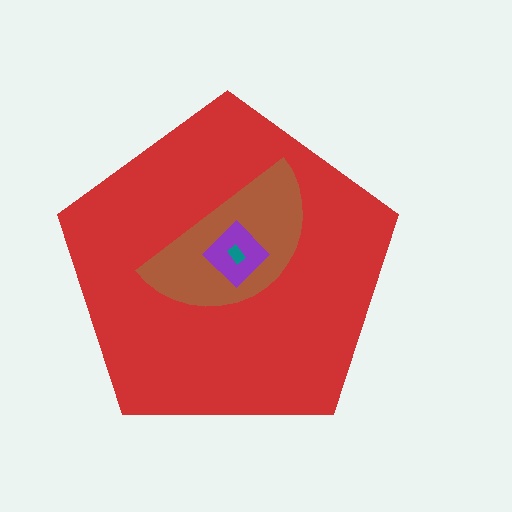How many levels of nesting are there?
4.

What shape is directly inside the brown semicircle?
The purple diamond.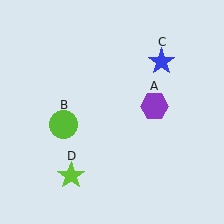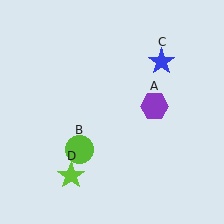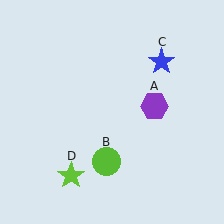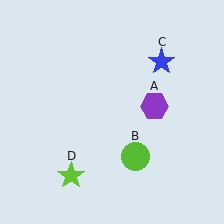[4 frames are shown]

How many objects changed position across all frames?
1 object changed position: lime circle (object B).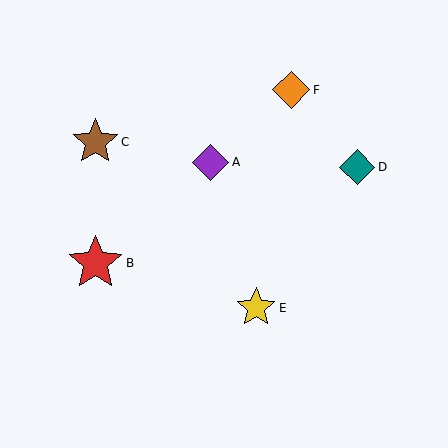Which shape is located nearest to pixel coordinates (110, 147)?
The brown star (labeled C) at (95, 142) is nearest to that location.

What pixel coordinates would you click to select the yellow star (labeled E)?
Click at (256, 308) to select the yellow star E.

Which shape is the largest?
The red star (labeled B) is the largest.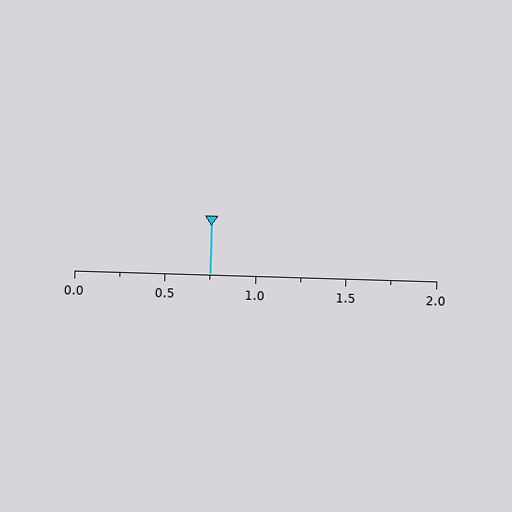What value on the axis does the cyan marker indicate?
The marker indicates approximately 0.75.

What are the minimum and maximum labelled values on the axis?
The axis runs from 0.0 to 2.0.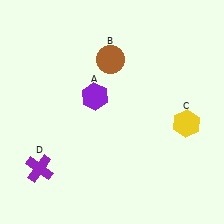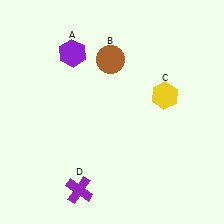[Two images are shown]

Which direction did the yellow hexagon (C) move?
The yellow hexagon (C) moved up.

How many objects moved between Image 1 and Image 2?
3 objects moved between the two images.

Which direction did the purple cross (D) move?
The purple cross (D) moved right.